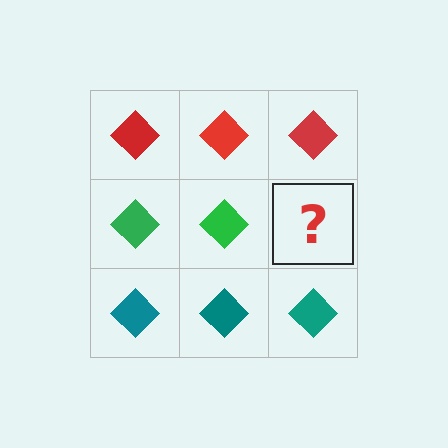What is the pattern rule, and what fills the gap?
The rule is that each row has a consistent color. The gap should be filled with a green diamond.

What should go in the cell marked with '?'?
The missing cell should contain a green diamond.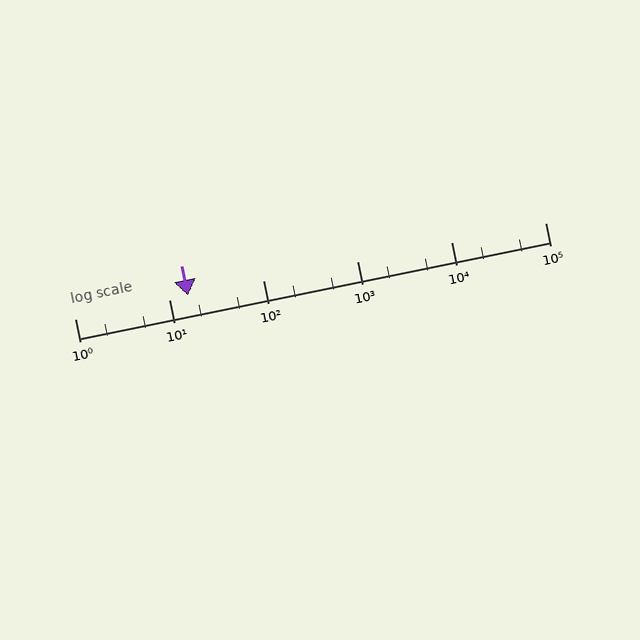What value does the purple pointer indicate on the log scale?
The pointer indicates approximately 16.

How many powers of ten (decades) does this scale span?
The scale spans 5 decades, from 1 to 100000.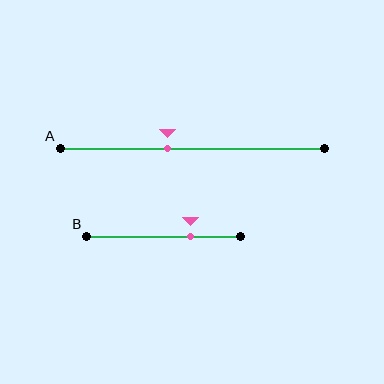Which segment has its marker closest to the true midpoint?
Segment A has its marker closest to the true midpoint.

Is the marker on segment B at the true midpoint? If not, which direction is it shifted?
No, the marker on segment B is shifted to the right by about 17% of the segment length.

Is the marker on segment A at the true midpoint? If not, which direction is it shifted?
No, the marker on segment A is shifted to the left by about 9% of the segment length.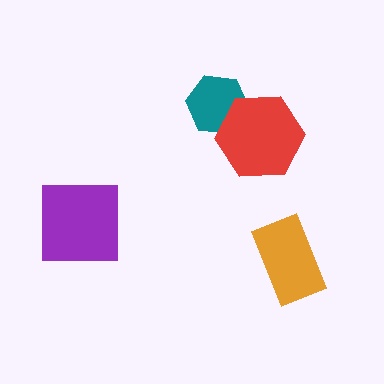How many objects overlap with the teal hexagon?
1 object overlaps with the teal hexagon.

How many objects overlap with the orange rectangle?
0 objects overlap with the orange rectangle.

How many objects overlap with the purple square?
0 objects overlap with the purple square.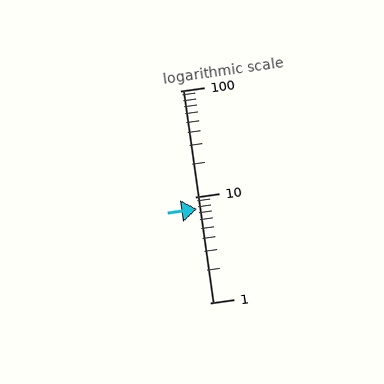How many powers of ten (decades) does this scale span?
The scale spans 2 decades, from 1 to 100.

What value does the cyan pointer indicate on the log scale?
The pointer indicates approximately 7.6.